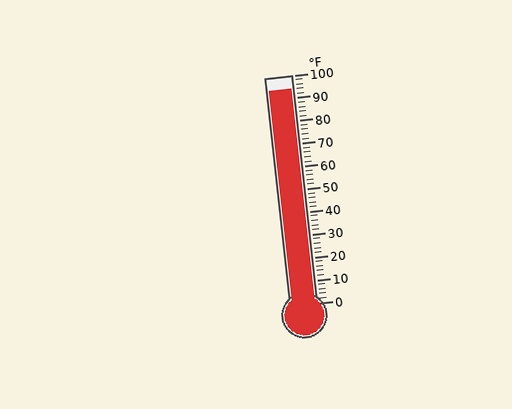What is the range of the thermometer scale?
The thermometer scale ranges from 0°F to 100°F.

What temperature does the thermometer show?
The thermometer shows approximately 94°F.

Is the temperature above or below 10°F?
The temperature is above 10°F.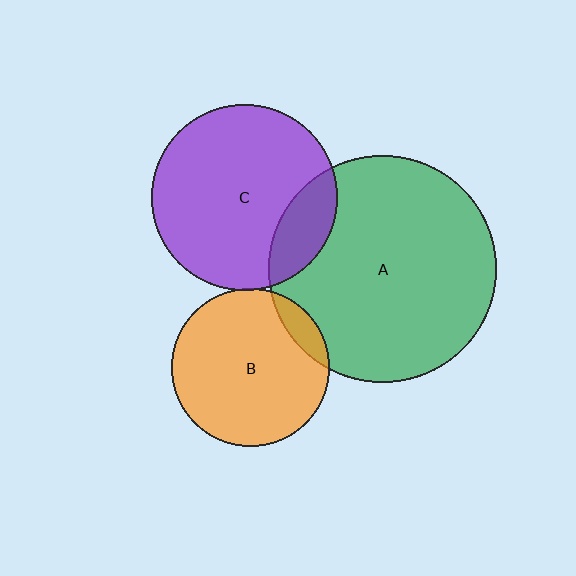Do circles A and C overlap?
Yes.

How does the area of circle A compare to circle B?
Approximately 2.1 times.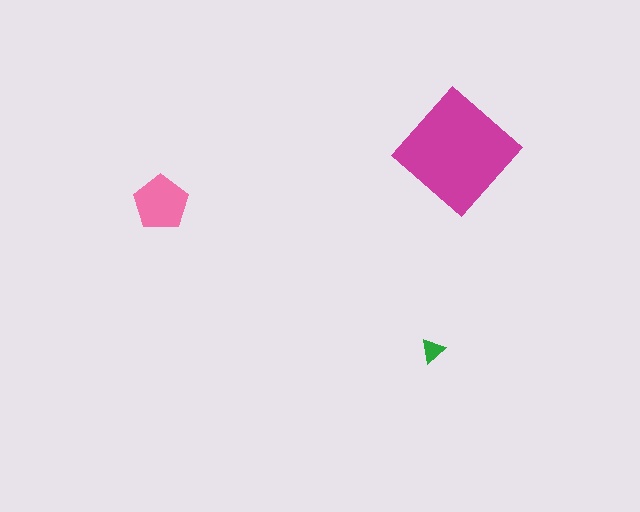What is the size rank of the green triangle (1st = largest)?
3rd.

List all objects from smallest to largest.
The green triangle, the pink pentagon, the magenta diamond.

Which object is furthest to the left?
The pink pentagon is leftmost.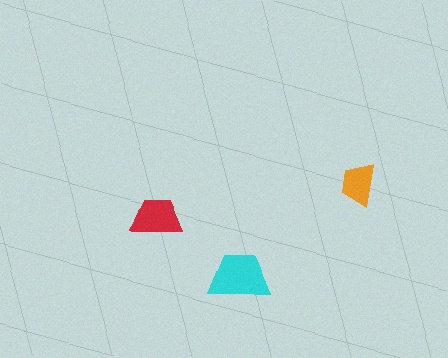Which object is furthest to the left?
The red trapezoid is leftmost.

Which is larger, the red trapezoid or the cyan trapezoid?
The cyan one.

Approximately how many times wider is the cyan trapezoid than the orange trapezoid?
About 1.5 times wider.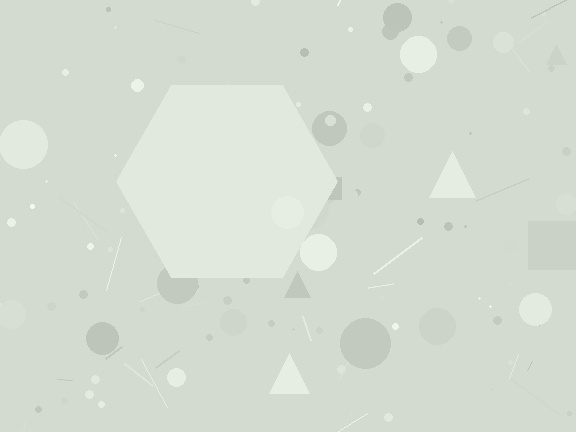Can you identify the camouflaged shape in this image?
The camouflaged shape is a hexagon.